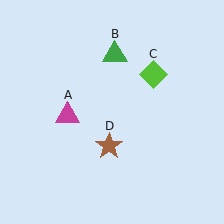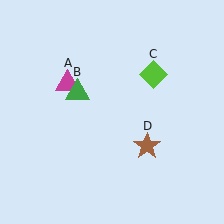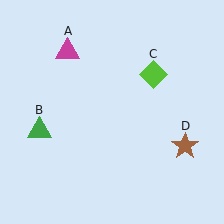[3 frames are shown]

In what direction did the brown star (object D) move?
The brown star (object D) moved right.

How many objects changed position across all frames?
3 objects changed position: magenta triangle (object A), green triangle (object B), brown star (object D).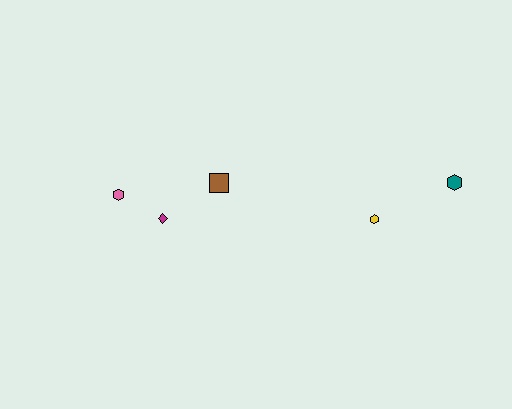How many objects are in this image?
There are 5 objects.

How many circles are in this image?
There are no circles.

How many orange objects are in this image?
There are no orange objects.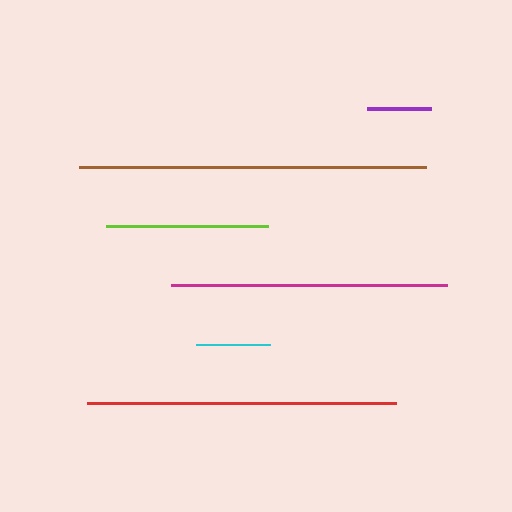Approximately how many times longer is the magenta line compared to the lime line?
The magenta line is approximately 1.7 times the length of the lime line.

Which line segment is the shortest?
The purple line is the shortest at approximately 64 pixels.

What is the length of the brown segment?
The brown segment is approximately 347 pixels long.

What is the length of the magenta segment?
The magenta segment is approximately 275 pixels long.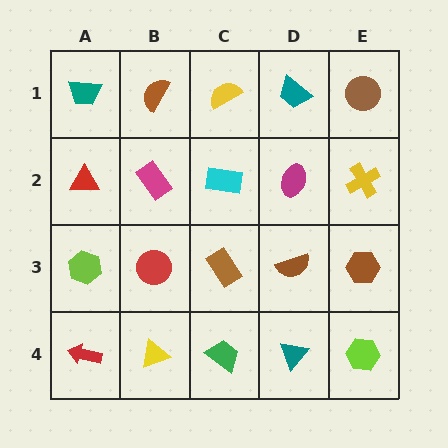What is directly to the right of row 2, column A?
A magenta rectangle.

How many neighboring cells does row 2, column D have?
4.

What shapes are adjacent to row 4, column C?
A brown rectangle (row 3, column C), a yellow triangle (row 4, column B), a teal triangle (row 4, column D).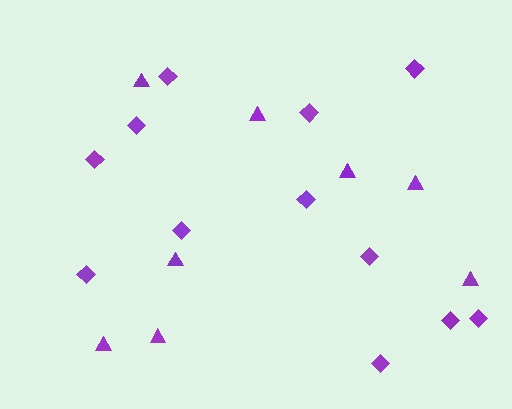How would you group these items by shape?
There are 2 groups: one group of diamonds (12) and one group of triangles (8).